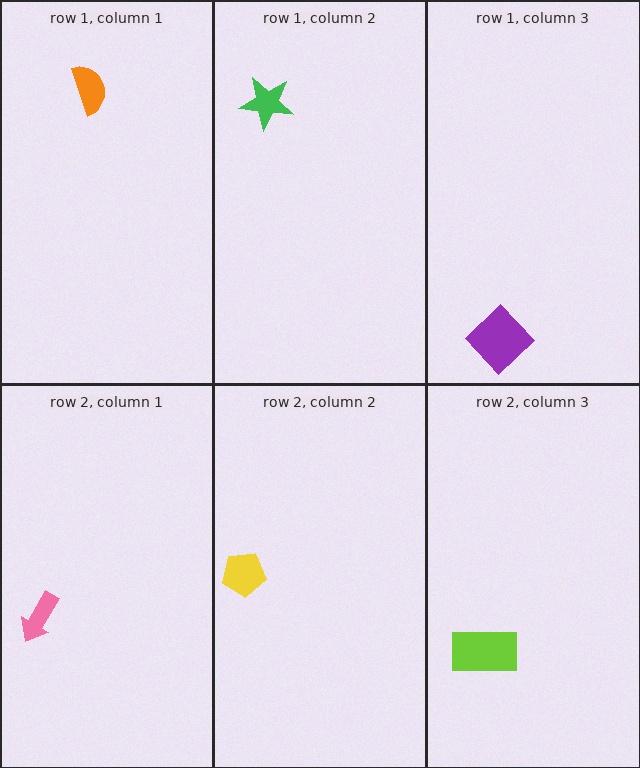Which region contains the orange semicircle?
The row 1, column 1 region.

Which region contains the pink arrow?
The row 2, column 1 region.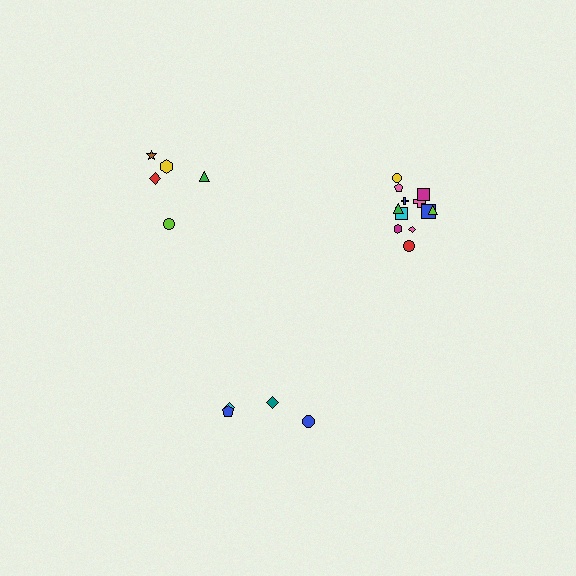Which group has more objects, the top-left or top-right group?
The top-right group.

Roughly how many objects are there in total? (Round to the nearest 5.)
Roughly 20 objects in total.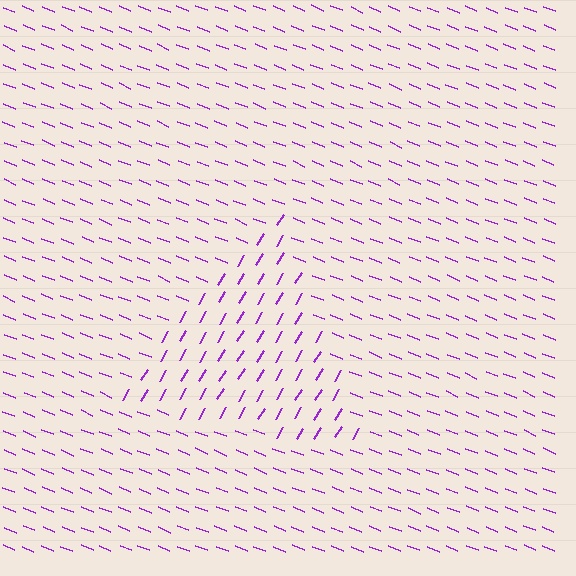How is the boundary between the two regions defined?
The boundary is defined purely by a change in line orientation (approximately 81 degrees difference). All lines are the same color and thickness.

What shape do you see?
I see a triangle.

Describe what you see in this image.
The image is filled with small purple line segments. A triangle region in the image has lines oriented differently from the surrounding lines, creating a visible texture boundary.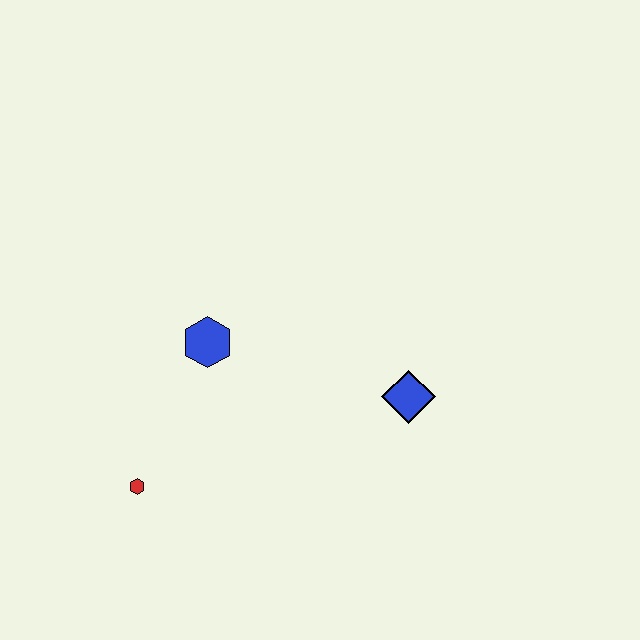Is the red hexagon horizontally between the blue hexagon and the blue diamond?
No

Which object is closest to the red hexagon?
The blue hexagon is closest to the red hexagon.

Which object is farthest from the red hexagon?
The blue diamond is farthest from the red hexagon.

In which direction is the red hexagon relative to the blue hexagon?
The red hexagon is below the blue hexagon.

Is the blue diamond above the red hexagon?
Yes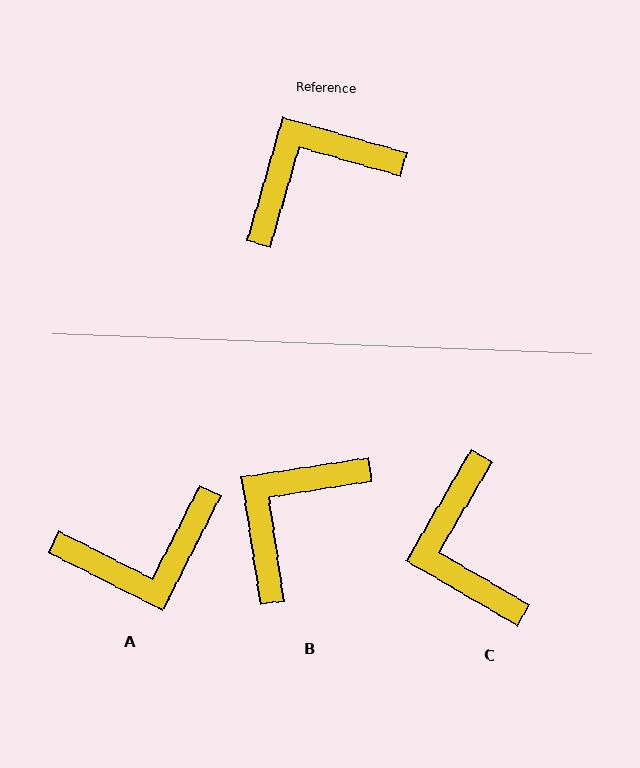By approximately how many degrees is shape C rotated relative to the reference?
Approximately 76 degrees counter-clockwise.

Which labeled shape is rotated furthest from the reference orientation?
A, about 169 degrees away.